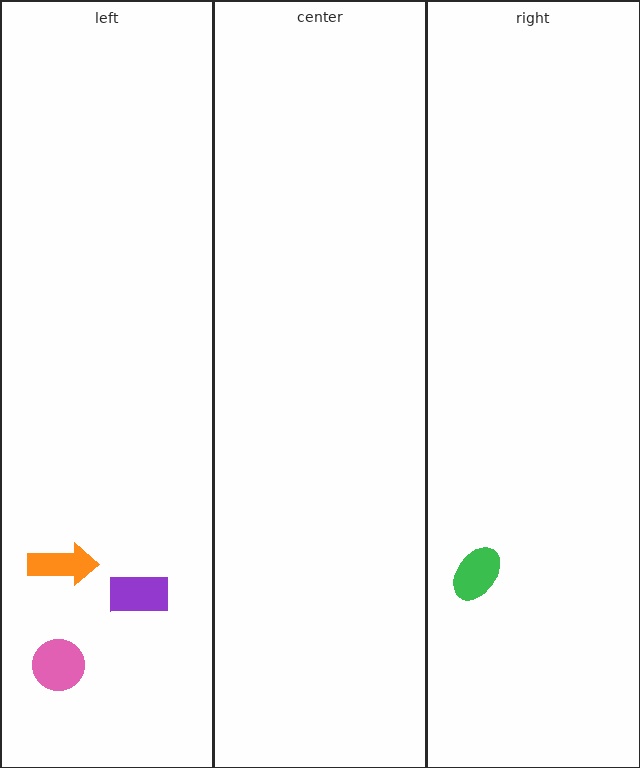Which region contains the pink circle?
The left region.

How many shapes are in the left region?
3.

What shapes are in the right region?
The green ellipse.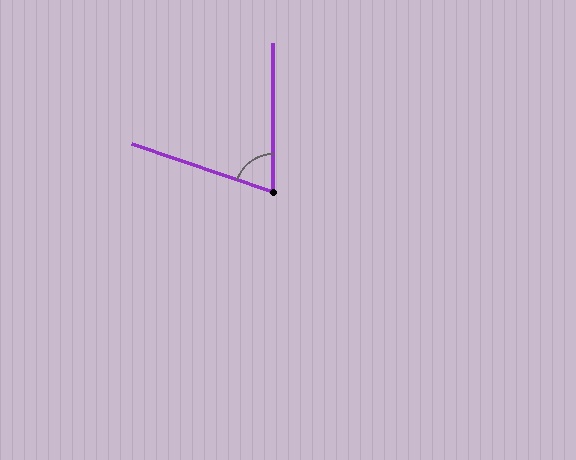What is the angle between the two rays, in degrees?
Approximately 71 degrees.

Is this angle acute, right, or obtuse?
It is acute.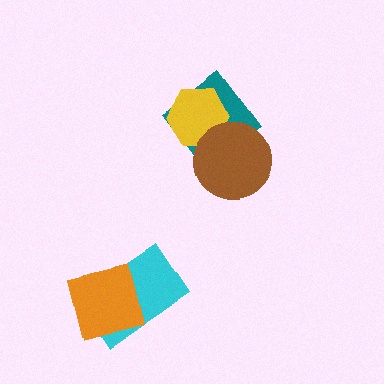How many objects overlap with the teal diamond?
2 objects overlap with the teal diamond.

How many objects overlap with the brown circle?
2 objects overlap with the brown circle.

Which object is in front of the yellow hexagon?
The brown circle is in front of the yellow hexagon.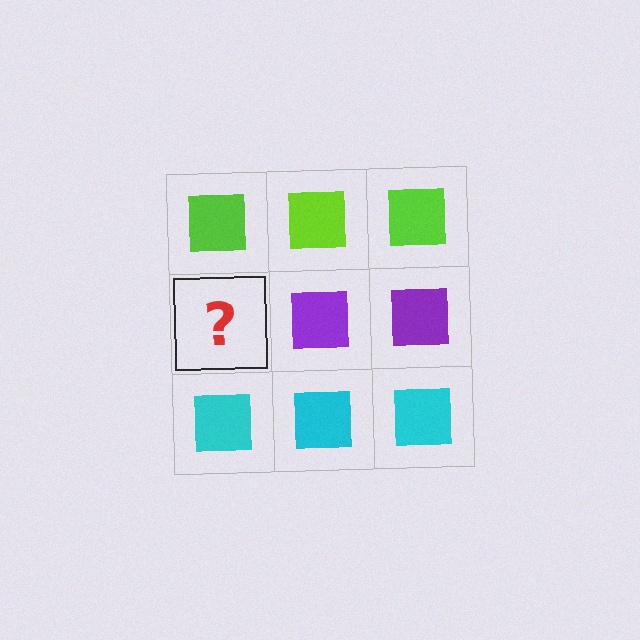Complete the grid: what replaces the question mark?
The question mark should be replaced with a purple square.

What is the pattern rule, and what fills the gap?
The rule is that each row has a consistent color. The gap should be filled with a purple square.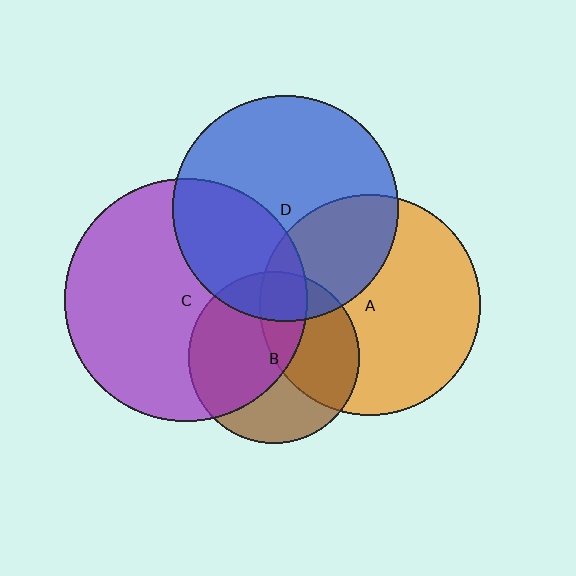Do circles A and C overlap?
Yes.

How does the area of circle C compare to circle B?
Approximately 2.0 times.